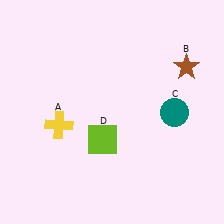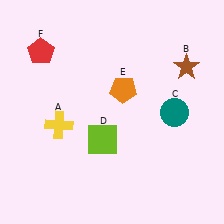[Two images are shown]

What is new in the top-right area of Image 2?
An orange pentagon (E) was added in the top-right area of Image 2.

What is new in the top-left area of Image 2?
A red pentagon (F) was added in the top-left area of Image 2.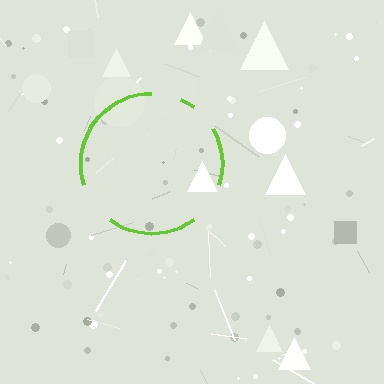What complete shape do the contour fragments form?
The contour fragments form a circle.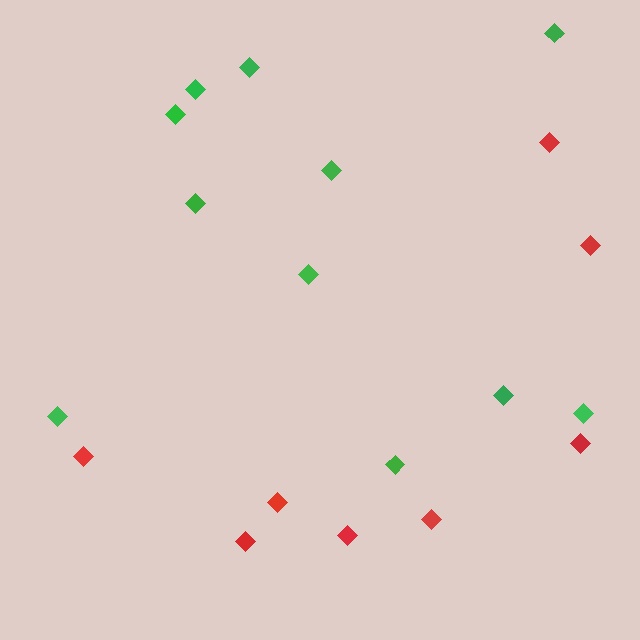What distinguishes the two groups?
There are 2 groups: one group of red diamonds (8) and one group of green diamonds (11).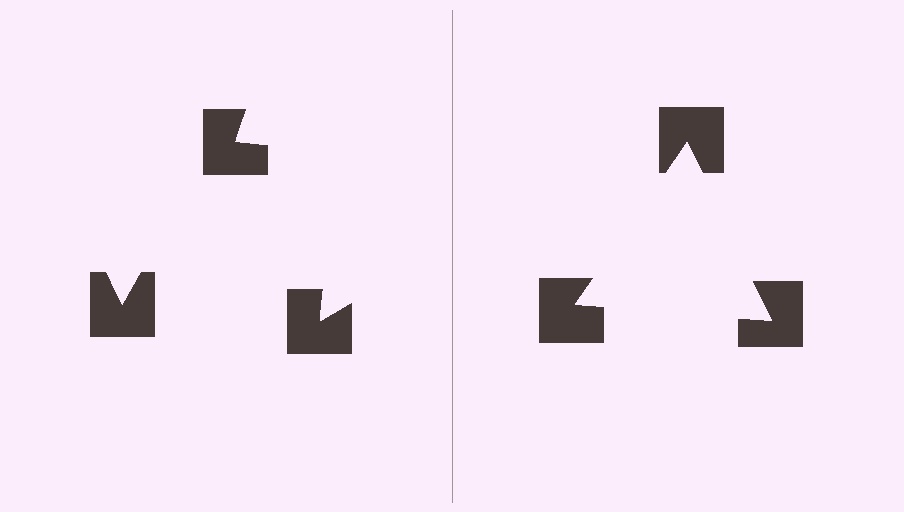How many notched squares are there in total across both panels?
6 — 3 on each side.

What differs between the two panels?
The notched squares are positioned identically on both sides; only the wedge orientations differ. On the right they align to a triangle; on the left they are misaligned.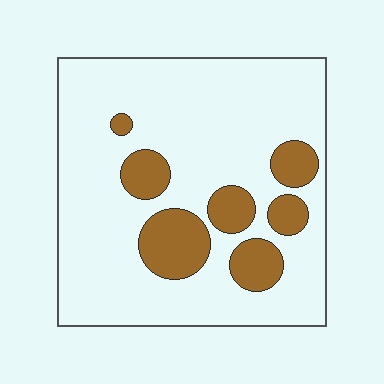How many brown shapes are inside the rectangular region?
7.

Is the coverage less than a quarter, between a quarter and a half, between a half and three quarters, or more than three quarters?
Less than a quarter.